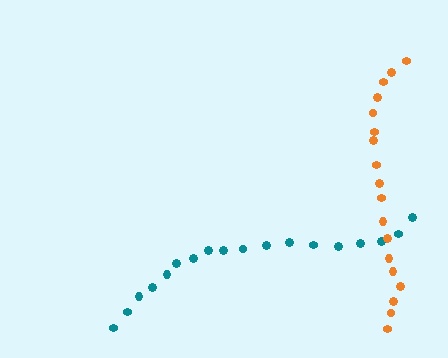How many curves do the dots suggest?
There are 2 distinct paths.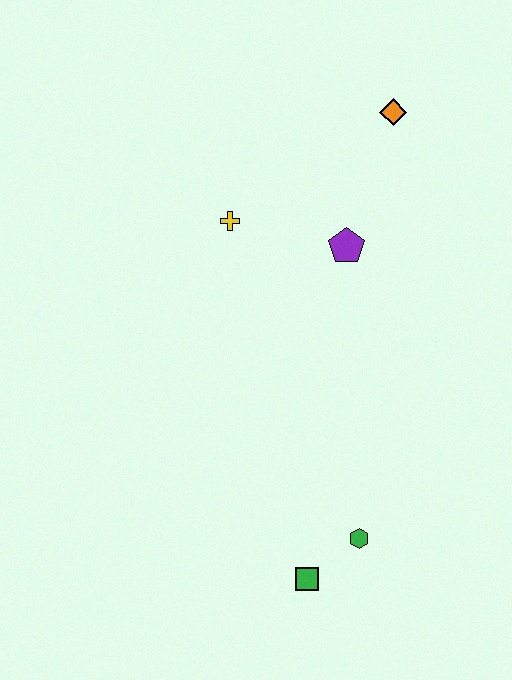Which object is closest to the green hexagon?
The green square is closest to the green hexagon.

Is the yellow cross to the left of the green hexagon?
Yes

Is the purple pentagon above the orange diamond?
No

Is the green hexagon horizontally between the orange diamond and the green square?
Yes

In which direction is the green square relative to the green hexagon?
The green square is to the left of the green hexagon.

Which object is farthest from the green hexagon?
The orange diamond is farthest from the green hexagon.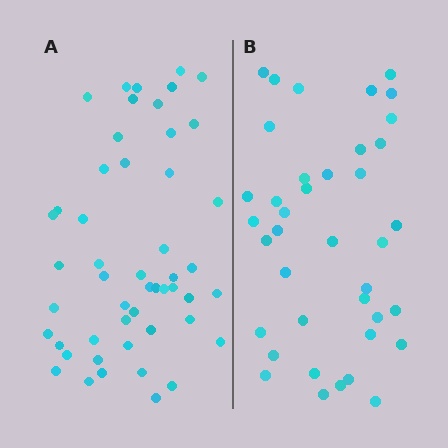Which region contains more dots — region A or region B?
Region A (the left region) has more dots.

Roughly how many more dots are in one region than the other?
Region A has roughly 12 or so more dots than region B.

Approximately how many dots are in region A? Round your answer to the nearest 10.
About 50 dots.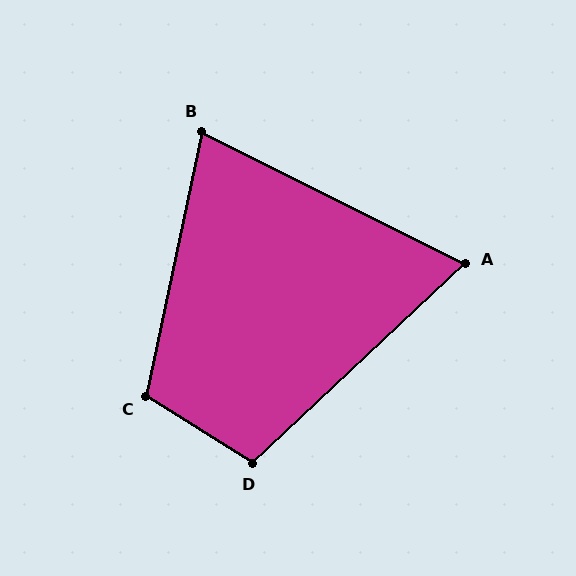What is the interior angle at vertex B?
Approximately 75 degrees (acute).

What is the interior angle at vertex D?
Approximately 105 degrees (obtuse).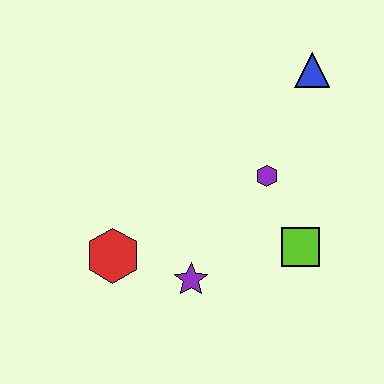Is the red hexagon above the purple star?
Yes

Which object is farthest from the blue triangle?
The red hexagon is farthest from the blue triangle.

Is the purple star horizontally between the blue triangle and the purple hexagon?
No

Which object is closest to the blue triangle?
The purple hexagon is closest to the blue triangle.